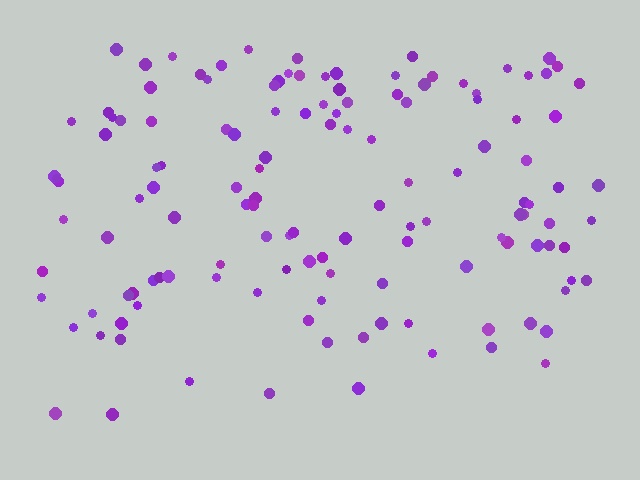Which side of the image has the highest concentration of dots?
The top.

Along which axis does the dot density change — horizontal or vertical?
Vertical.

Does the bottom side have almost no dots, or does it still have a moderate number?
Still a moderate number, just noticeably fewer than the top.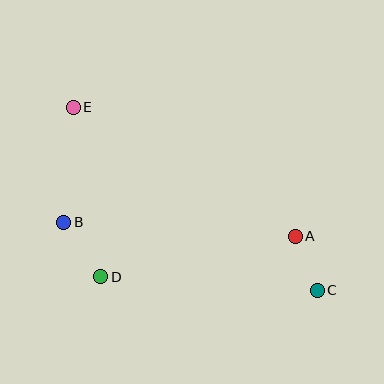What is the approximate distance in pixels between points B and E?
The distance between B and E is approximately 116 pixels.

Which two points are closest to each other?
Points A and C are closest to each other.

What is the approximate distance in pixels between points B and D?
The distance between B and D is approximately 66 pixels.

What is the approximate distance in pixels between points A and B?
The distance between A and B is approximately 232 pixels.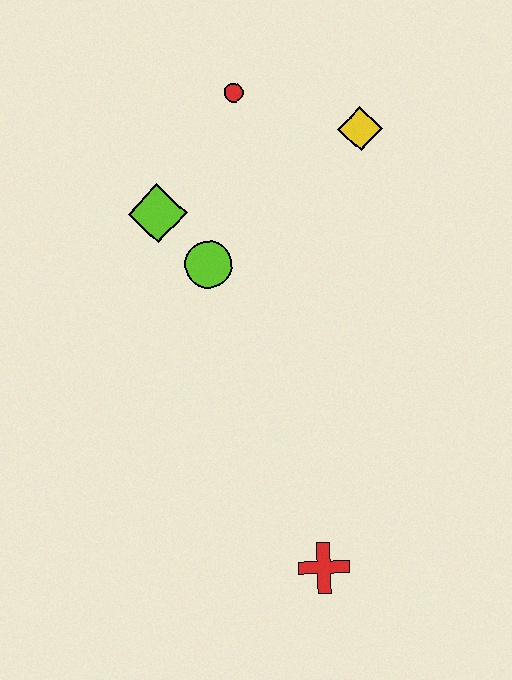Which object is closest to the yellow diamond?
The red circle is closest to the yellow diamond.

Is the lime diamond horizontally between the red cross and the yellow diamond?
No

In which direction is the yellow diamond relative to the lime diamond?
The yellow diamond is to the right of the lime diamond.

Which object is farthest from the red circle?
The red cross is farthest from the red circle.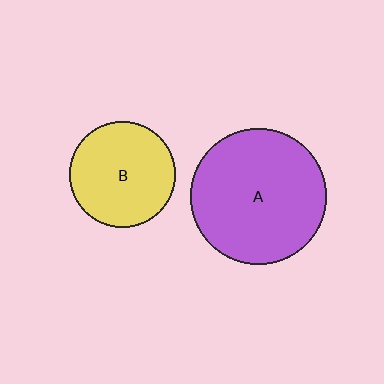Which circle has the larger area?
Circle A (purple).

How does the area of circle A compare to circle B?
Approximately 1.6 times.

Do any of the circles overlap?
No, none of the circles overlap.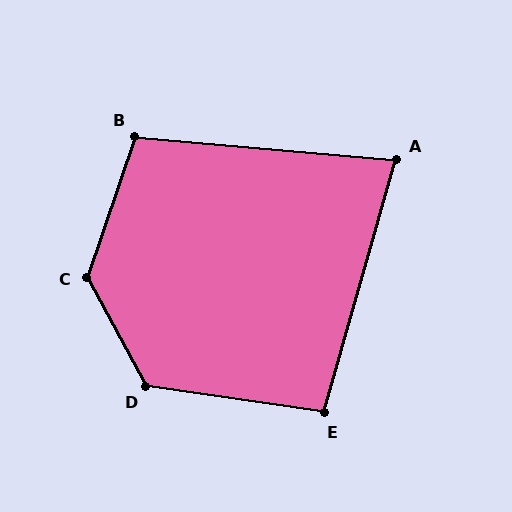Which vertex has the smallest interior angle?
A, at approximately 79 degrees.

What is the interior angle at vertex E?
Approximately 98 degrees (obtuse).